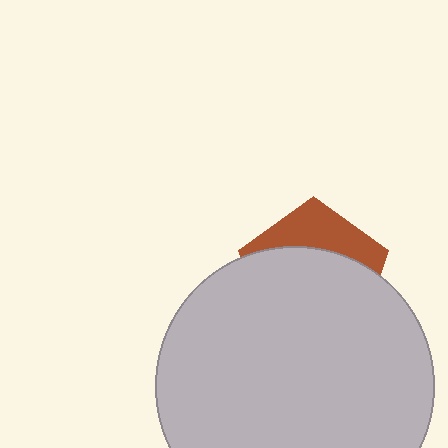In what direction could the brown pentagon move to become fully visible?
The brown pentagon could move up. That would shift it out from behind the light gray circle entirely.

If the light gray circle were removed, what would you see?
You would see the complete brown pentagon.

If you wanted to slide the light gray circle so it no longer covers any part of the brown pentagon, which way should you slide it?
Slide it down — that is the most direct way to separate the two shapes.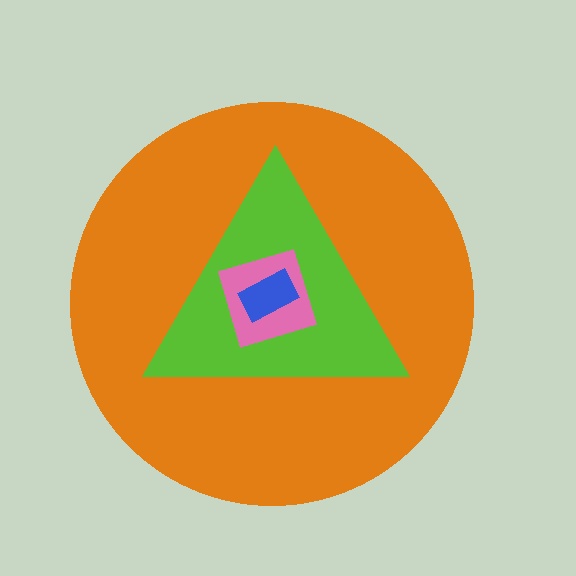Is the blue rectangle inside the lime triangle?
Yes.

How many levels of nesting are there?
4.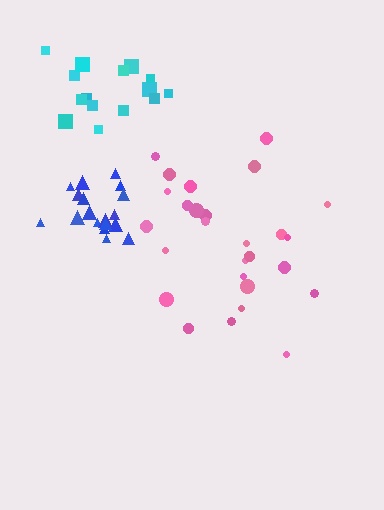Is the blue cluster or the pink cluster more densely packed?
Blue.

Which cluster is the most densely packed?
Blue.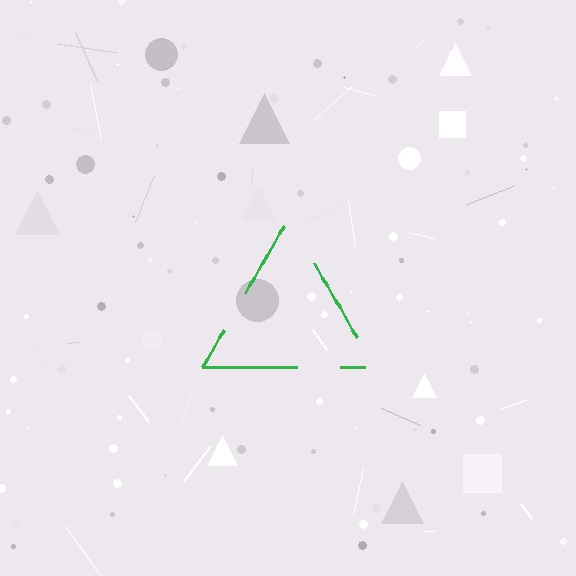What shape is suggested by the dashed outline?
The dashed outline suggests a triangle.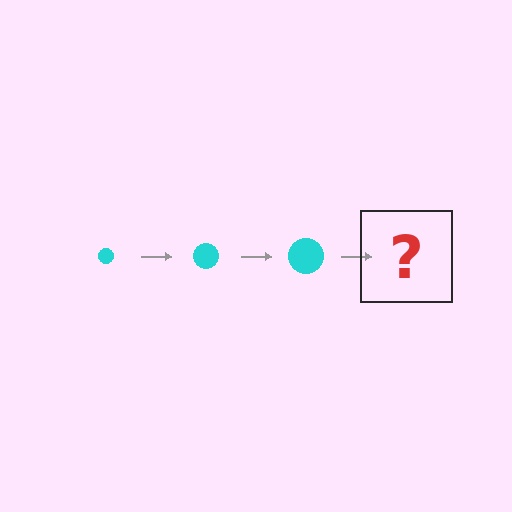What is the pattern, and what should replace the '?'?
The pattern is that the circle gets progressively larger each step. The '?' should be a cyan circle, larger than the previous one.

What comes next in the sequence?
The next element should be a cyan circle, larger than the previous one.